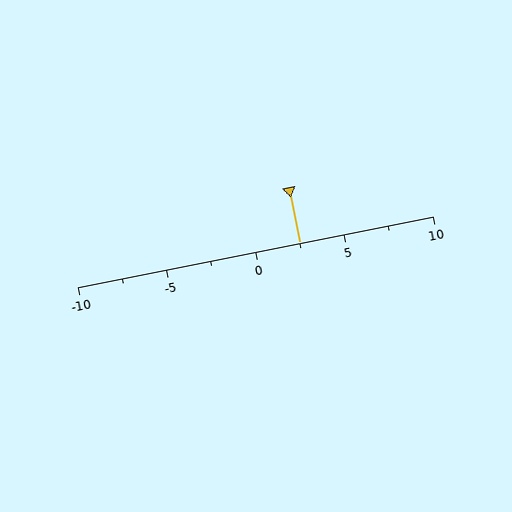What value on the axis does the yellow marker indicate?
The marker indicates approximately 2.5.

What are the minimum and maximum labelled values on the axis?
The axis runs from -10 to 10.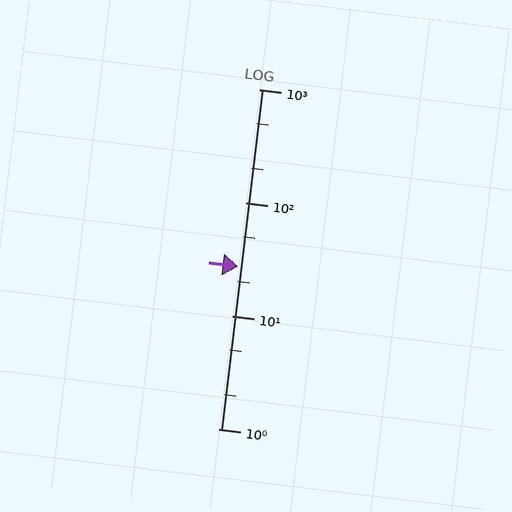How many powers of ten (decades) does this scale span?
The scale spans 3 decades, from 1 to 1000.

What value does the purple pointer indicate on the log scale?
The pointer indicates approximately 27.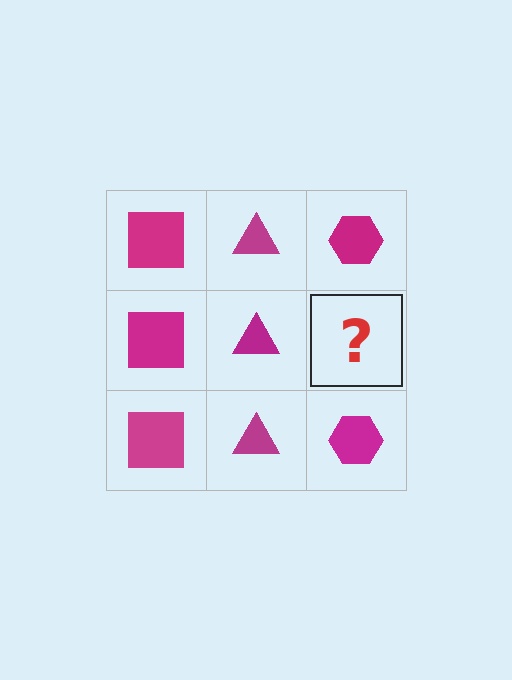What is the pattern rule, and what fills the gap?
The rule is that each column has a consistent shape. The gap should be filled with a magenta hexagon.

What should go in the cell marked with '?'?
The missing cell should contain a magenta hexagon.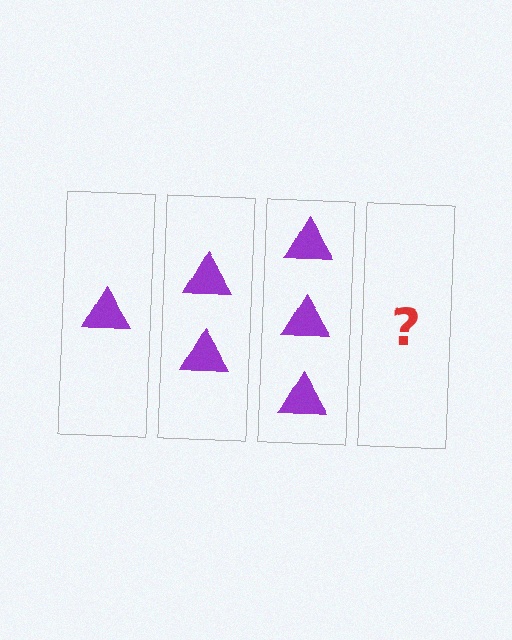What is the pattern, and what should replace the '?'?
The pattern is that each step adds one more triangle. The '?' should be 4 triangles.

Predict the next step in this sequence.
The next step is 4 triangles.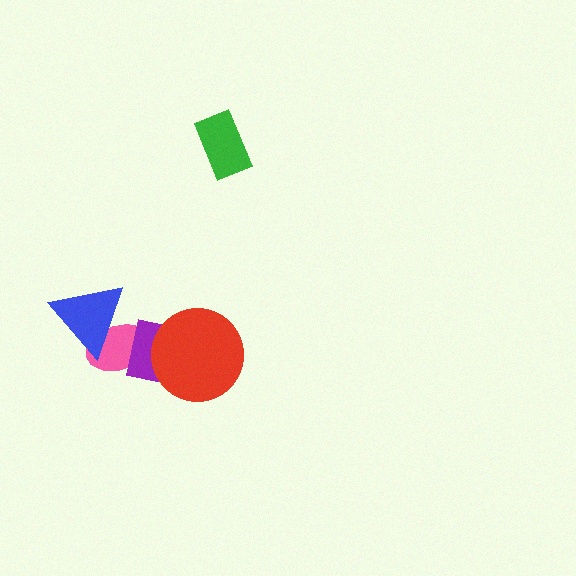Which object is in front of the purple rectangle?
The red circle is in front of the purple rectangle.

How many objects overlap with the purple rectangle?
2 objects overlap with the purple rectangle.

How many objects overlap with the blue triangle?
1 object overlaps with the blue triangle.